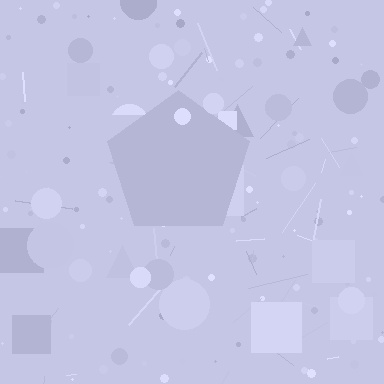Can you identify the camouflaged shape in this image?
The camouflaged shape is a pentagon.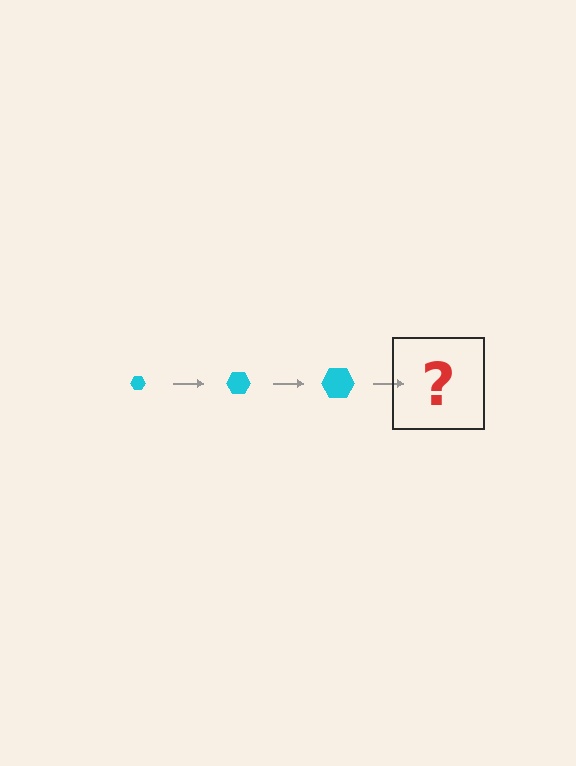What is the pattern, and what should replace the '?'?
The pattern is that the hexagon gets progressively larger each step. The '?' should be a cyan hexagon, larger than the previous one.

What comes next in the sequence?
The next element should be a cyan hexagon, larger than the previous one.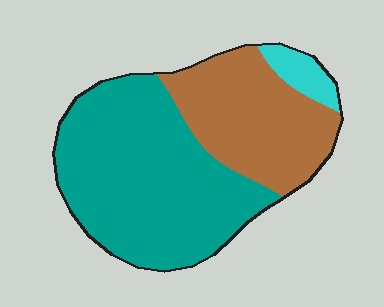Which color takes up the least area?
Cyan, at roughly 5%.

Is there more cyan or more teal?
Teal.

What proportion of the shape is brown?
Brown covers 35% of the shape.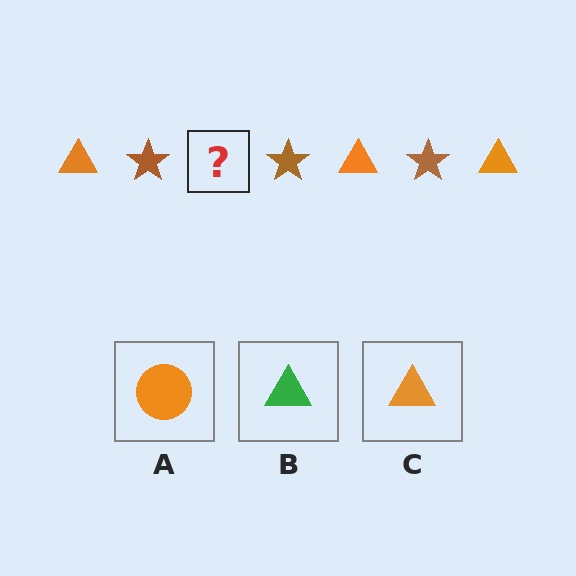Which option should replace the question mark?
Option C.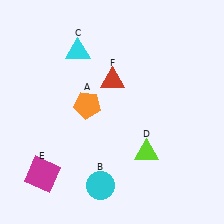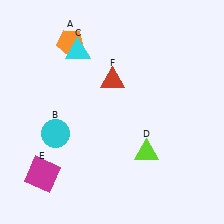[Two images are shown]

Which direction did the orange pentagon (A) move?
The orange pentagon (A) moved up.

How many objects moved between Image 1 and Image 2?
2 objects moved between the two images.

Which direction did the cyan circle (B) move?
The cyan circle (B) moved up.